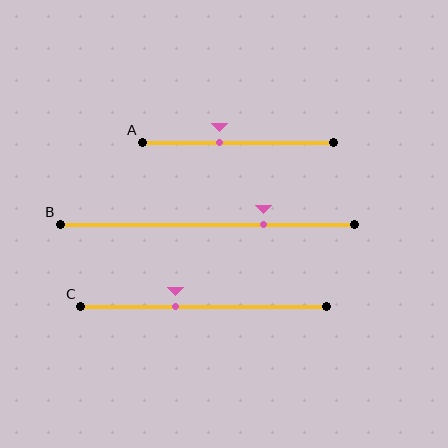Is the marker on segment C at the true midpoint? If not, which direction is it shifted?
No, the marker on segment C is shifted to the left by about 11% of the segment length.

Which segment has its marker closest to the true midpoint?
Segment A has its marker closest to the true midpoint.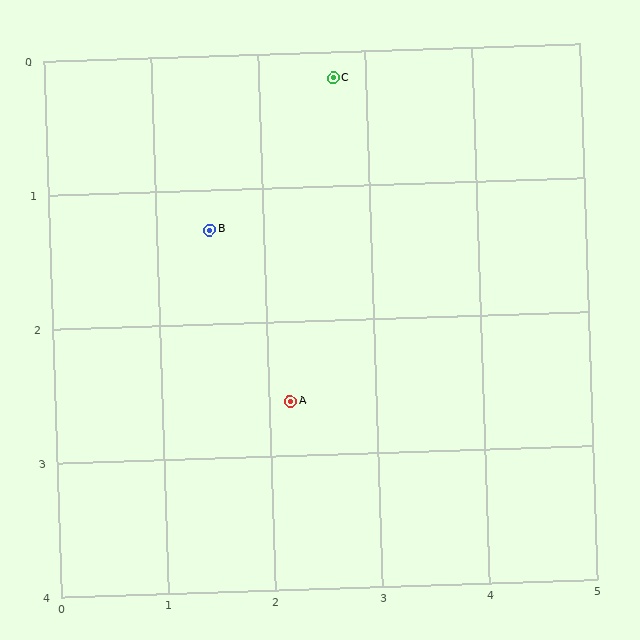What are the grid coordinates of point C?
Point C is at approximately (2.7, 0.2).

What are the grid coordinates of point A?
Point A is at approximately (2.2, 2.6).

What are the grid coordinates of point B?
Point B is at approximately (1.5, 1.3).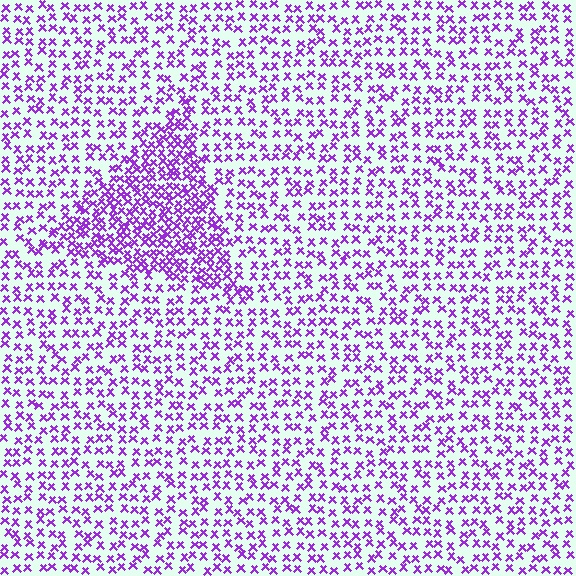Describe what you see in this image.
The image contains small purple elements arranged at two different densities. A triangle-shaped region is visible where the elements are more densely packed than the surrounding area.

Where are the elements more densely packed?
The elements are more densely packed inside the triangle boundary.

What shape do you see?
I see a triangle.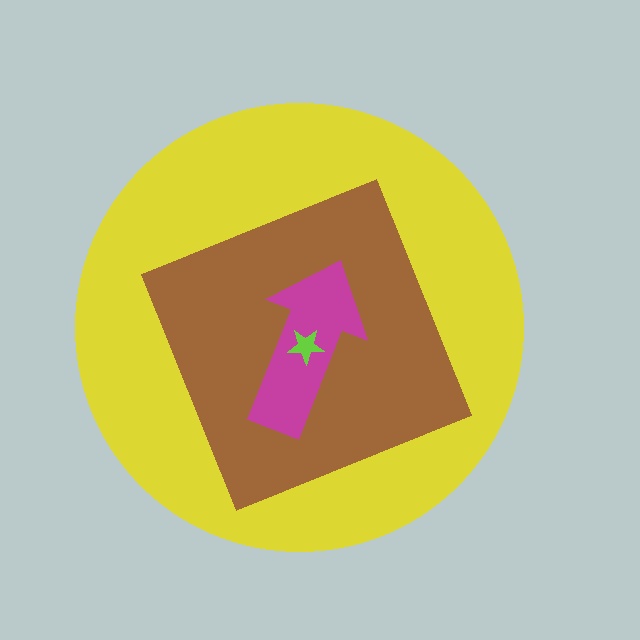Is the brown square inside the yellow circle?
Yes.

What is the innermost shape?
The lime star.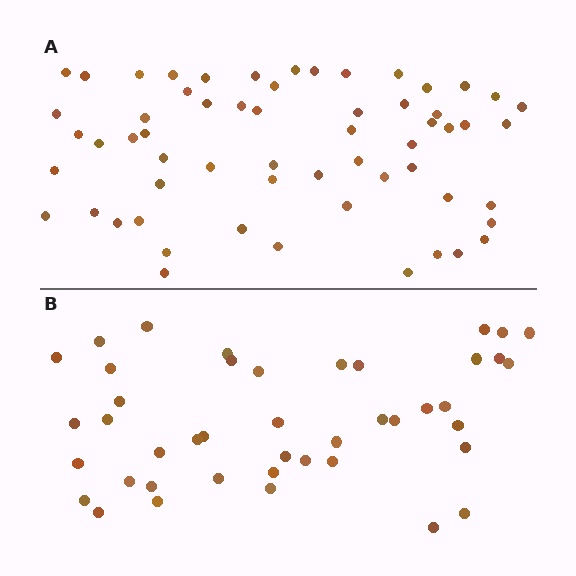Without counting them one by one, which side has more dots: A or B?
Region A (the top region) has more dots.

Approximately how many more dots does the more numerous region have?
Region A has approximately 15 more dots than region B.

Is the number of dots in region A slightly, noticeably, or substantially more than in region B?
Region A has noticeably more, but not dramatically so. The ratio is roughly 1.4 to 1.